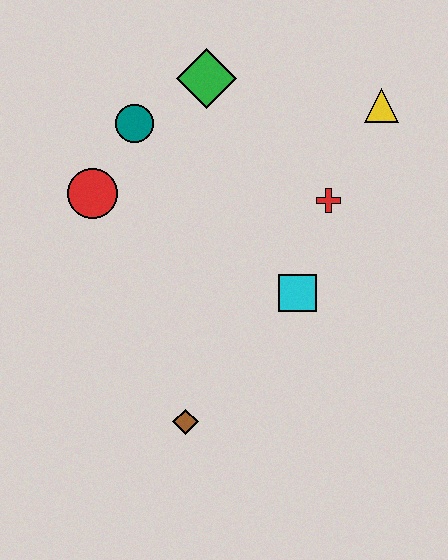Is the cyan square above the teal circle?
No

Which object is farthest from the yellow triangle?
The brown diamond is farthest from the yellow triangle.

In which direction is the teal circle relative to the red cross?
The teal circle is to the left of the red cross.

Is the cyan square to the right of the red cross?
No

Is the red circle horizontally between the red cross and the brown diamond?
No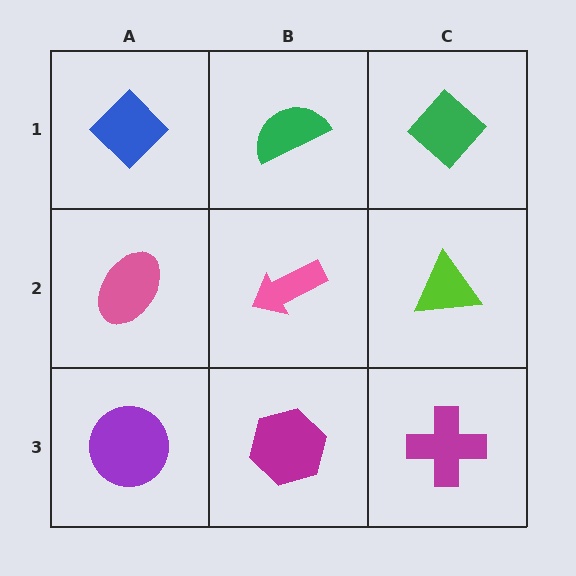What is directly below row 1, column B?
A pink arrow.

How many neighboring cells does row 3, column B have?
3.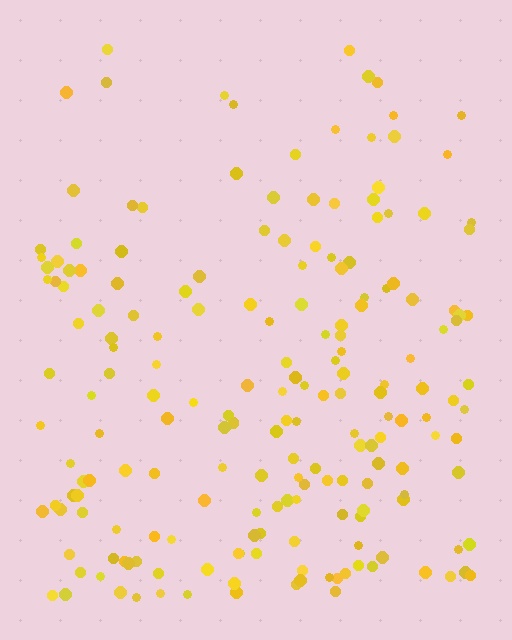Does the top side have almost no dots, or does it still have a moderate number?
Still a moderate number, just noticeably fewer than the bottom.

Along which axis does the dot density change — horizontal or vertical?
Vertical.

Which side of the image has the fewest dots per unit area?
The top.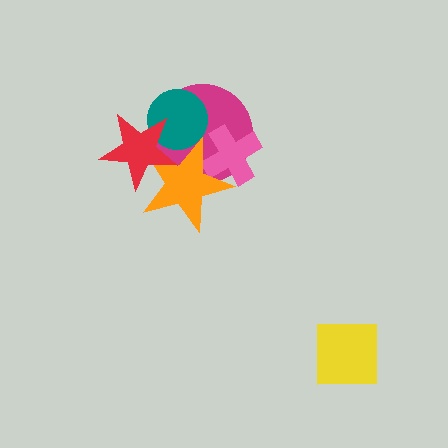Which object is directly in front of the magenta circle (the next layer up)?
The teal circle is directly in front of the magenta circle.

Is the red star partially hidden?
No, no other shape covers it.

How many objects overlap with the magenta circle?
4 objects overlap with the magenta circle.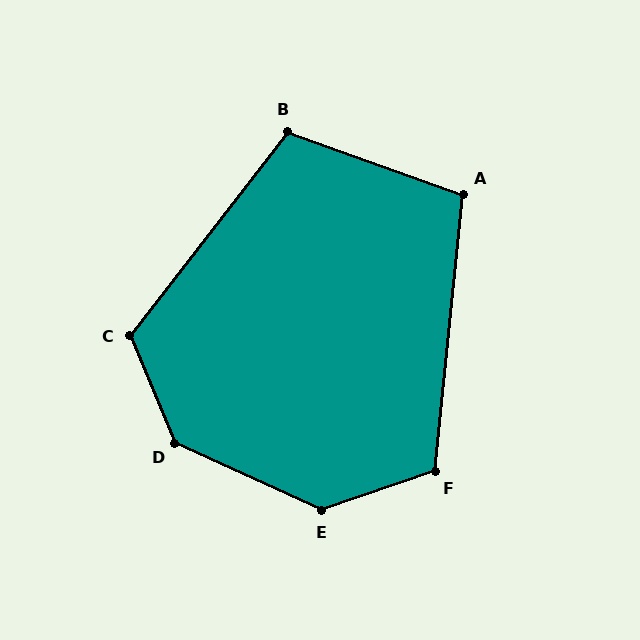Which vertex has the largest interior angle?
D, at approximately 137 degrees.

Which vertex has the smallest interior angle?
A, at approximately 104 degrees.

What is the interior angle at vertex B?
Approximately 108 degrees (obtuse).